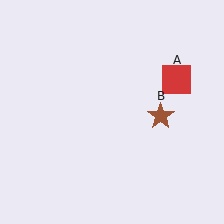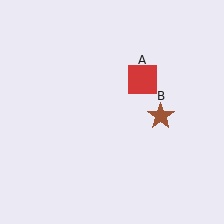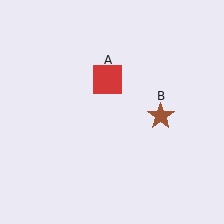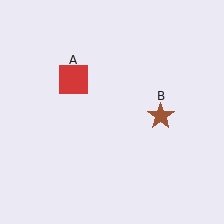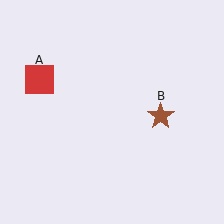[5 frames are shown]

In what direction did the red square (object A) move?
The red square (object A) moved left.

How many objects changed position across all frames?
1 object changed position: red square (object A).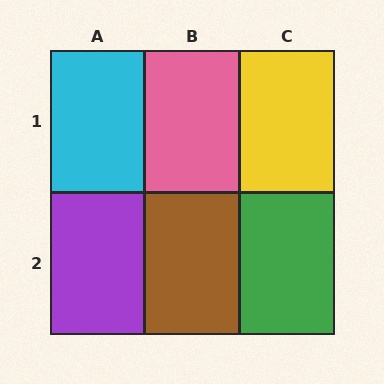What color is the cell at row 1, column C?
Yellow.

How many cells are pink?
1 cell is pink.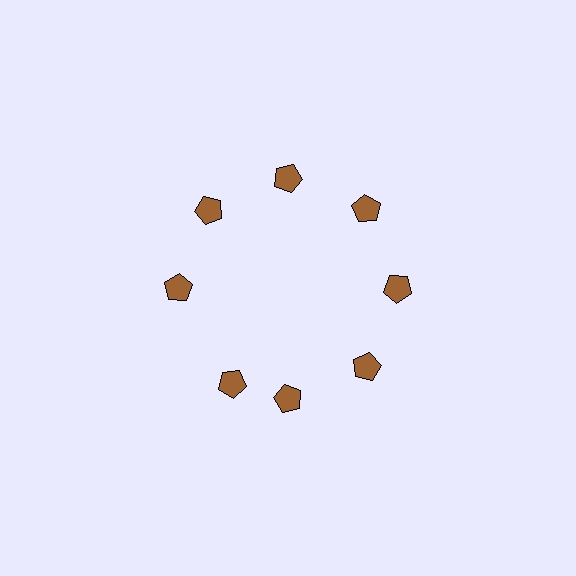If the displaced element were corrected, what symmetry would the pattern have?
It would have 8-fold rotational symmetry — the pattern would map onto itself every 45 degrees.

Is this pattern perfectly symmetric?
No. The 8 brown pentagons are arranged in a ring, but one element near the 8 o'clock position is rotated out of alignment along the ring, breaking the 8-fold rotational symmetry.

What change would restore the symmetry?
The symmetry would be restored by rotating it back into even spacing with its neighbors so that all 8 pentagons sit at equal angles and equal distance from the center.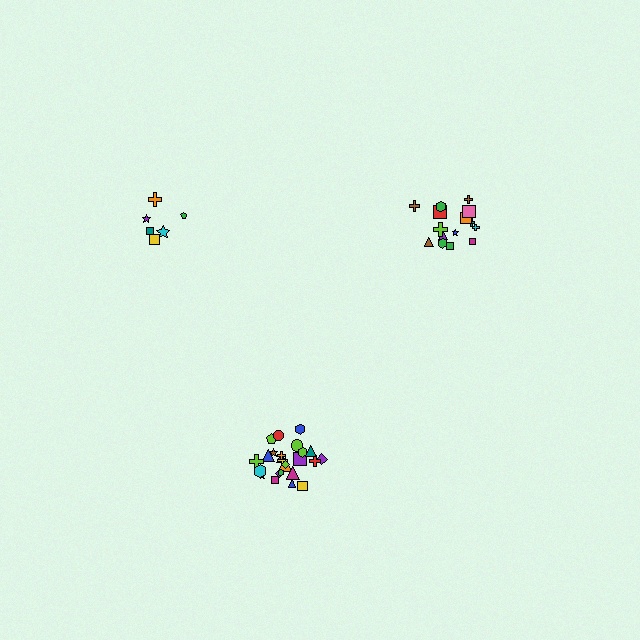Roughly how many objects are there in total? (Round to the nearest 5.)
Roughly 45 objects in total.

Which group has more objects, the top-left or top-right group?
The top-right group.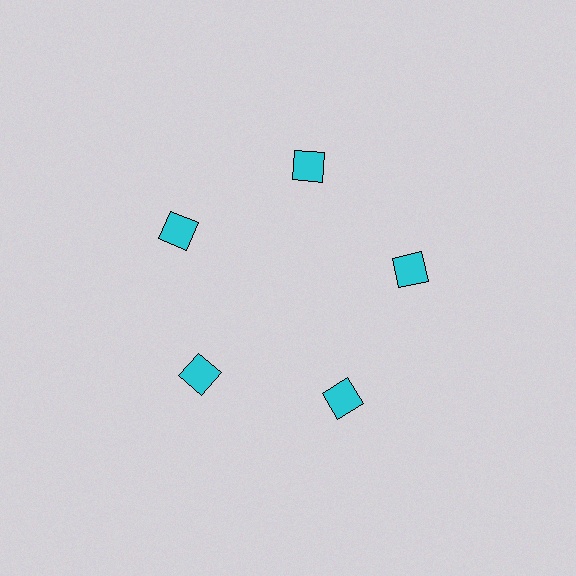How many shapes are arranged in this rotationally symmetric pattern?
There are 5 shapes, arranged in 5 groups of 1.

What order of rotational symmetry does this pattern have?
This pattern has 5-fold rotational symmetry.